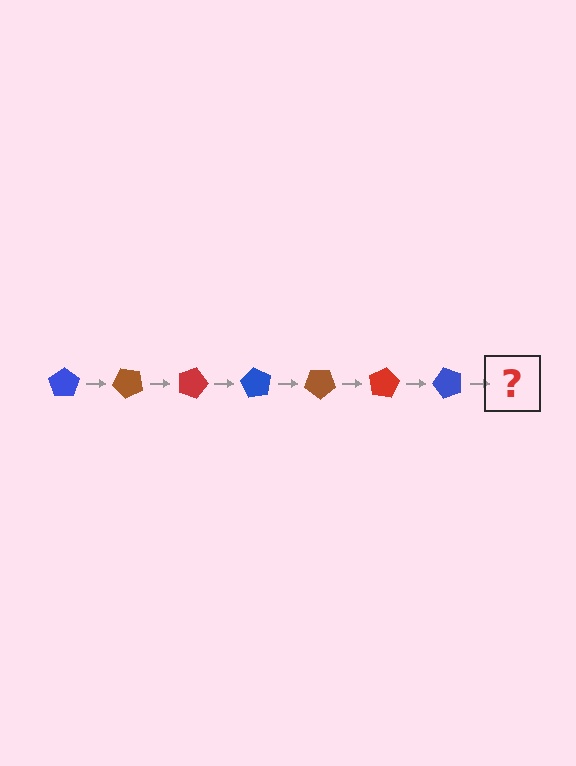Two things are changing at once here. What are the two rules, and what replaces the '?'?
The two rules are that it rotates 45 degrees each step and the color cycles through blue, brown, and red. The '?' should be a brown pentagon, rotated 315 degrees from the start.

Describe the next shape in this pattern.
It should be a brown pentagon, rotated 315 degrees from the start.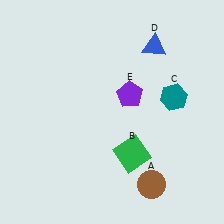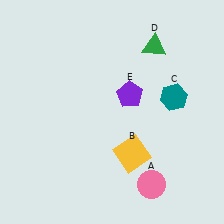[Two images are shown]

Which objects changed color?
A changed from brown to pink. B changed from green to yellow. D changed from blue to green.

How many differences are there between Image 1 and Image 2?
There are 3 differences between the two images.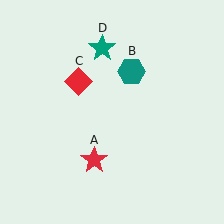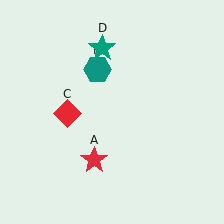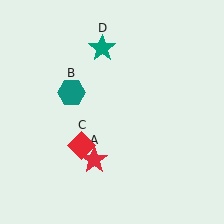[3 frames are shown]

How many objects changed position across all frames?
2 objects changed position: teal hexagon (object B), red diamond (object C).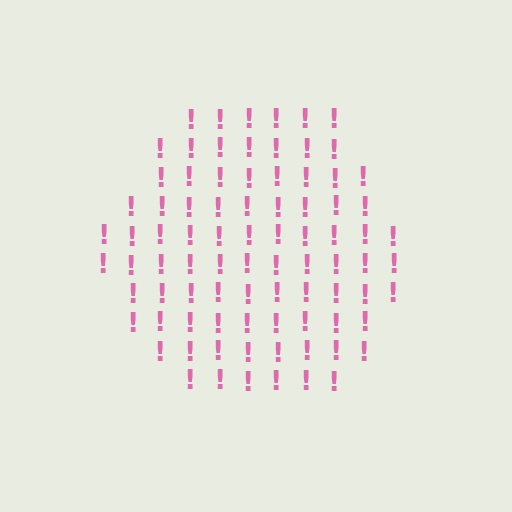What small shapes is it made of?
It is made of small exclamation marks.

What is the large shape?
The large shape is a hexagon.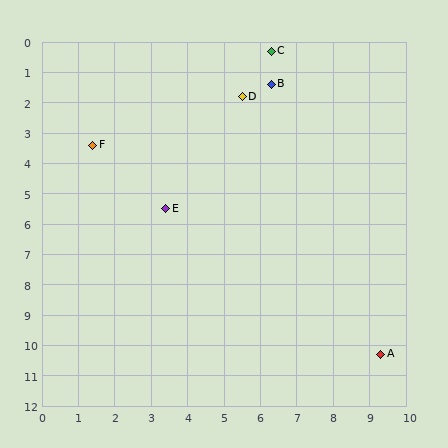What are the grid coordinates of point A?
Point A is at approximately (9.3, 10.3).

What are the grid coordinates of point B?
Point B is at approximately (6.3, 1.4).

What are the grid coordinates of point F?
Point F is at approximately (1.4, 3.4).